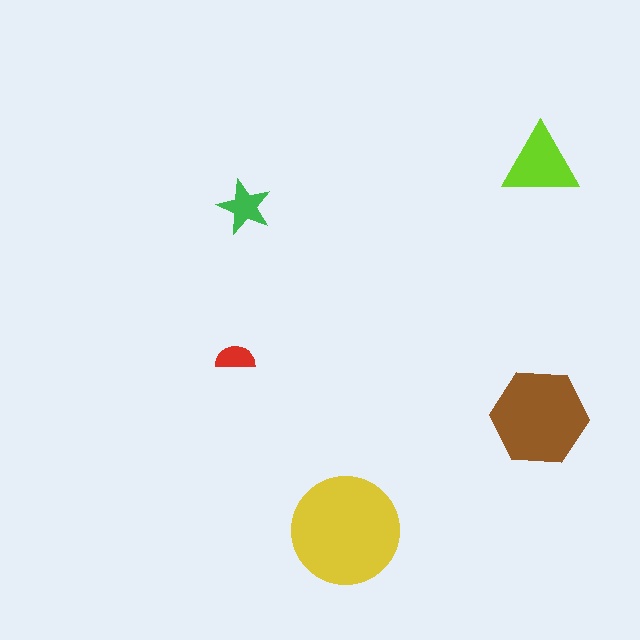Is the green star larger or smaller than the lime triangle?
Smaller.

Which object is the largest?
The yellow circle.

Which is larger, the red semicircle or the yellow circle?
The yellow circle.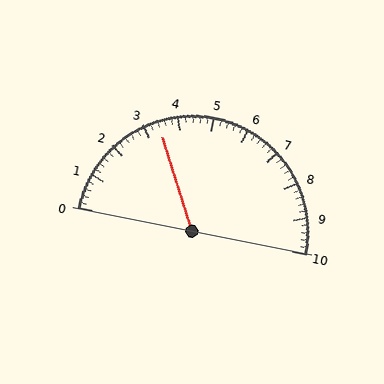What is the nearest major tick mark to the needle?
The nearest major tick mark is 3.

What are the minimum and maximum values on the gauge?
The gauge ranges from 0 to 10.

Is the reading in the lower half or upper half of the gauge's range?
The reading is in the lower half of the range (0 to 10).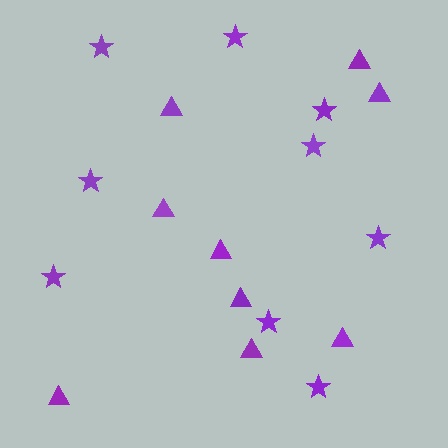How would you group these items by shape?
There are 2 groups: one group of stars (9) and one group of triangles (9).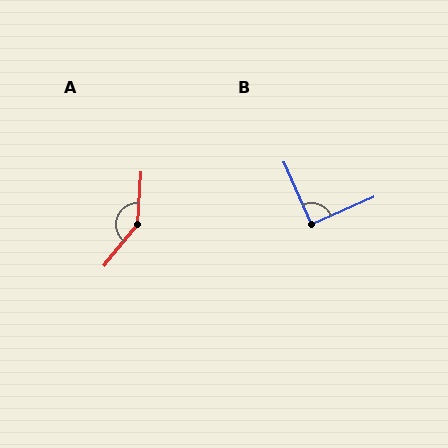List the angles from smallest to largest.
B (90°), A (146°).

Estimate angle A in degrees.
Approximately 146 degrees.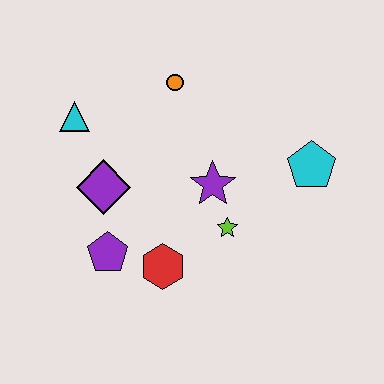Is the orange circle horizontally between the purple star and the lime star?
No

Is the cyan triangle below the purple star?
No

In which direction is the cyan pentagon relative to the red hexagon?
The cyan pentagon is to the right of the red hexagon.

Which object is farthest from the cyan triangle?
The cyan pentagon is farthest from the cyan triangle.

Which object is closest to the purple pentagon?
The red hexagon is closest to the purple pentagon.